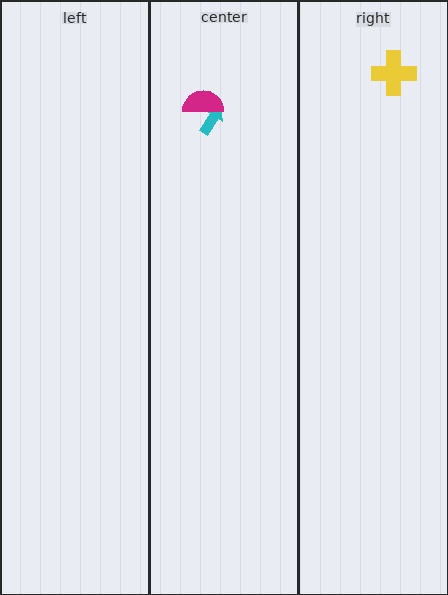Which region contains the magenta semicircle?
The center region.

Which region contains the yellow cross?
The right region.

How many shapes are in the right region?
1.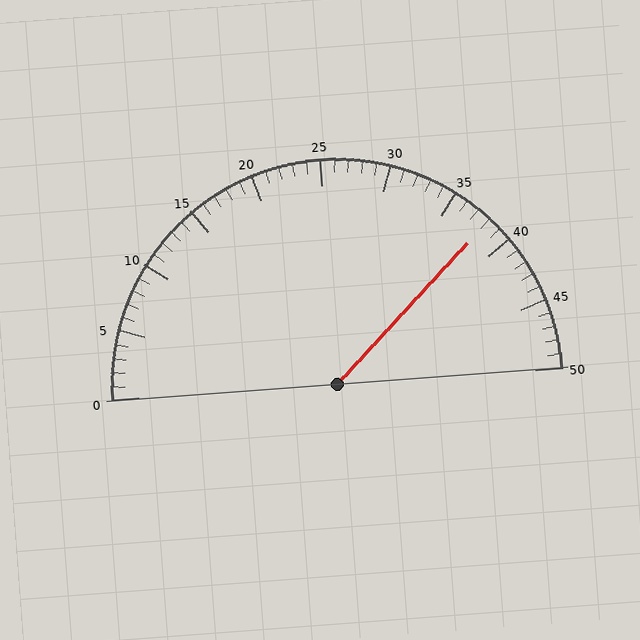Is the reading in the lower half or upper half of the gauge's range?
The reading is in the upper half of the range (0 to 50).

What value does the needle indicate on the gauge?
The needle indicates approximately 38.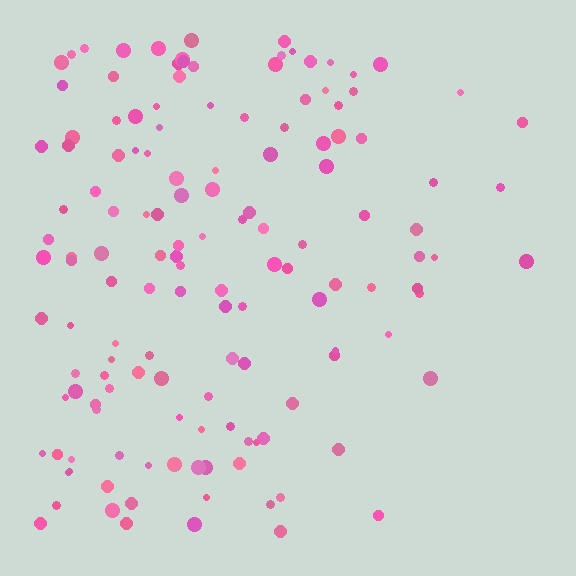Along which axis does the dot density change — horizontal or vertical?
Horizontal.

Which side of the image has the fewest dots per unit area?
The right.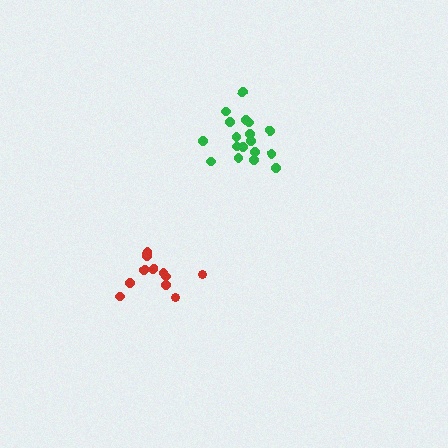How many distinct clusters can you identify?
There are 2 distinct clusters.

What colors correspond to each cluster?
The clusters are colored: green, red.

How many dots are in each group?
Group 1: 18 dots, Group 2: 13 dots (31 total).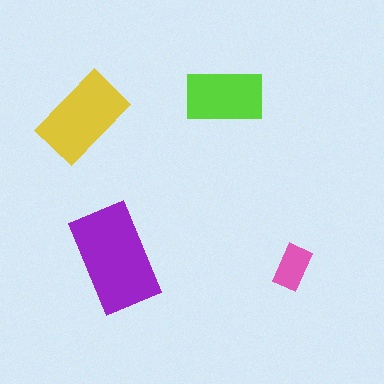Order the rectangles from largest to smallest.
the purple one, the yellow one, the lime one, the pink one.